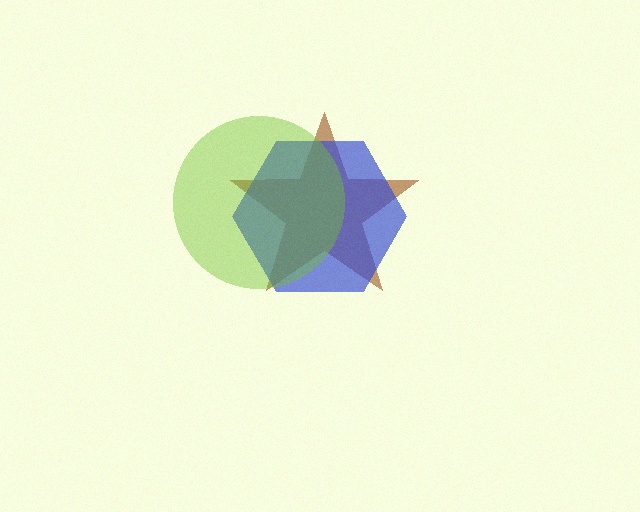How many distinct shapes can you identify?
There are 3 distinct shapes: a brown star, a blue hexagon, a lime circle.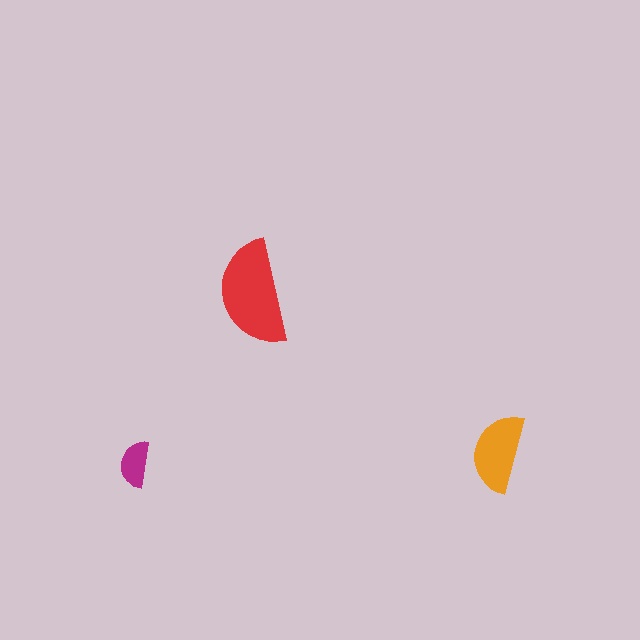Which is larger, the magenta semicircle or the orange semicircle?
The orange one.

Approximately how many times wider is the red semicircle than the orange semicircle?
About 1.5 times wider.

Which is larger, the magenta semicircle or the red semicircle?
The red one.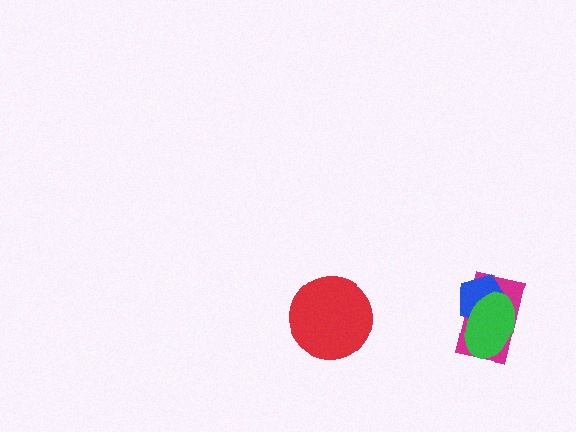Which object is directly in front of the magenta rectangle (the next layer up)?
The blue pentagon is directly in front of the magenta rectangle.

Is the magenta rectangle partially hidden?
Yes, it is partially covered by another shape.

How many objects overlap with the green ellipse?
2 objects overlap with the green ellipse.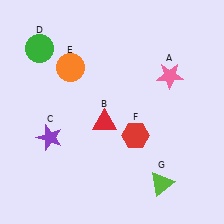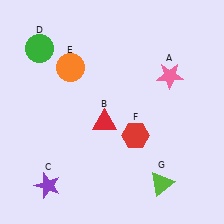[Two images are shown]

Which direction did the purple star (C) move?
The purple star (C) moved down.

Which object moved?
The purple star (C) moved down.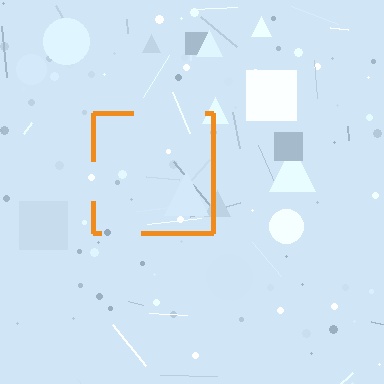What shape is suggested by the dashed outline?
The dashed outline suggests a square.